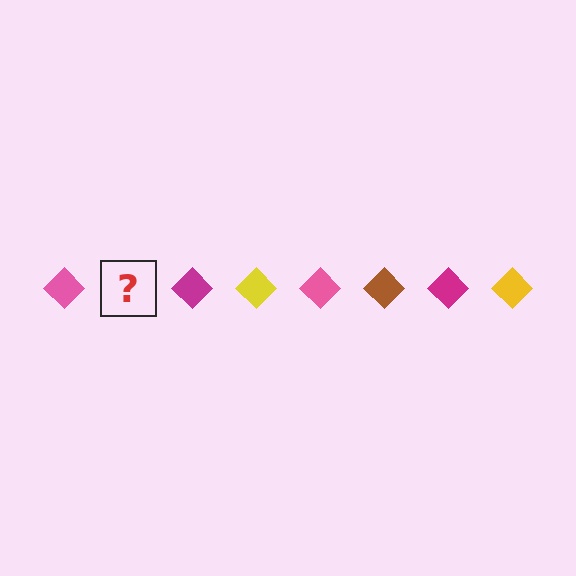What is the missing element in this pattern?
The missing element is a brown diamond.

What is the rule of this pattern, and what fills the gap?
The rule is that the pattern cycles through pink, brown, magenta, yellow diamonds. The gap should be filled with a brown diamond.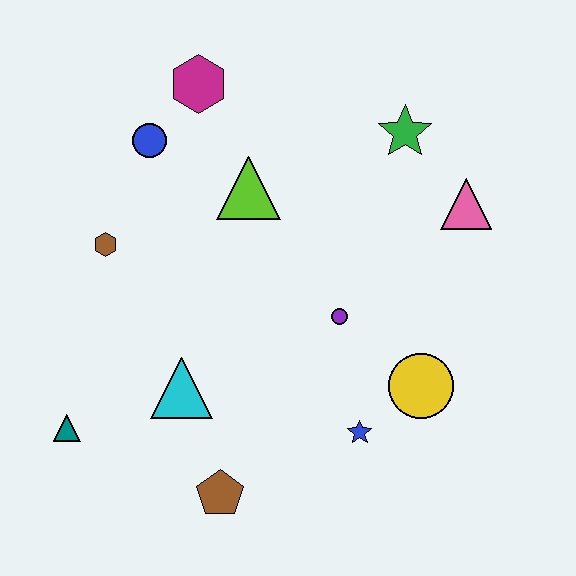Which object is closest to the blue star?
The yellow circle is closest to the blue star.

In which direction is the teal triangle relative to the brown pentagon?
The teal triangle is to the left of the brown pentagon.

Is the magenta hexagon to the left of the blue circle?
No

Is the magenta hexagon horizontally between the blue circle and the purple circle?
Yes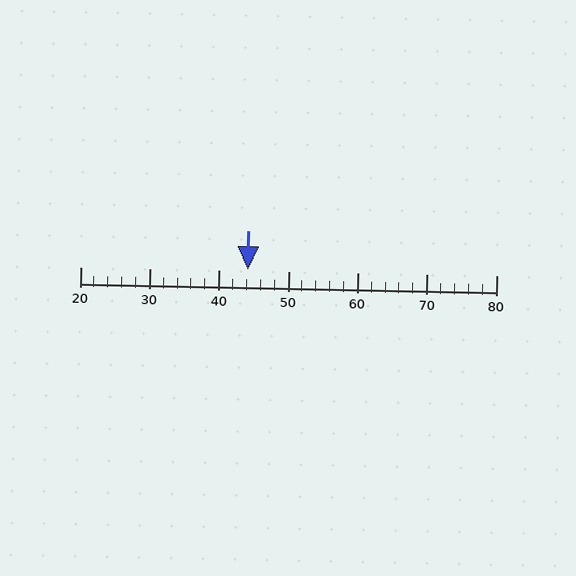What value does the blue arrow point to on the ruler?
The blue arrow points to approximately 44.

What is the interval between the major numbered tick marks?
The major tick marks are spaced 10 units apart.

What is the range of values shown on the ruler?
The ruler shows values from 20 to 80.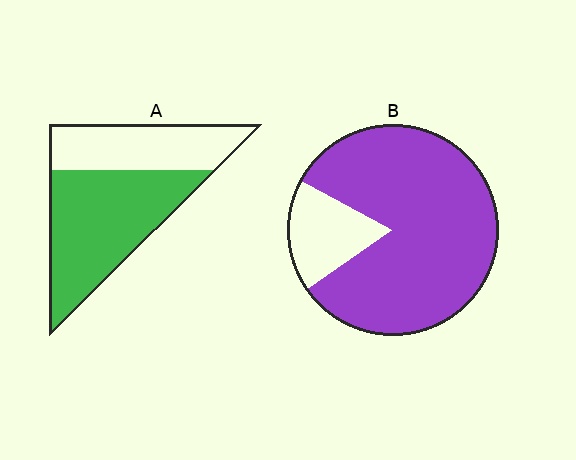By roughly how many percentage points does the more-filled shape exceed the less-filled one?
By roughly 20 percentage points (B over A).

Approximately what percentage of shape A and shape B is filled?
A is approximately 60% and B is approximately 85%.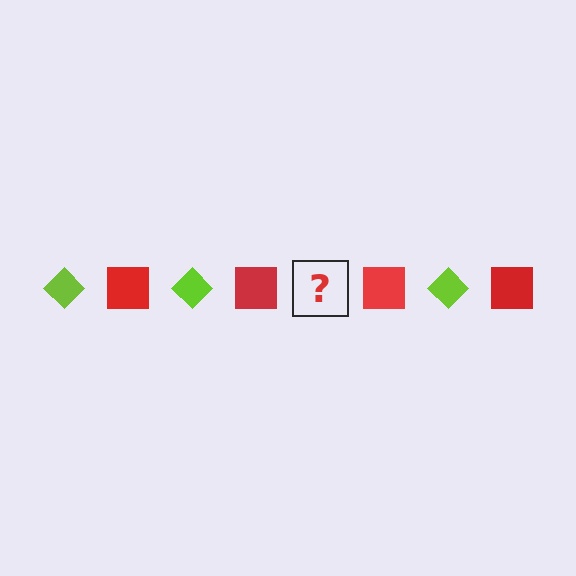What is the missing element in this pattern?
The missing element is a lime diamond.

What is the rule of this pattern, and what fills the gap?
The rule is that the pattern alternates between lime diamond and red square. The gap should be filled with a lime diamond.